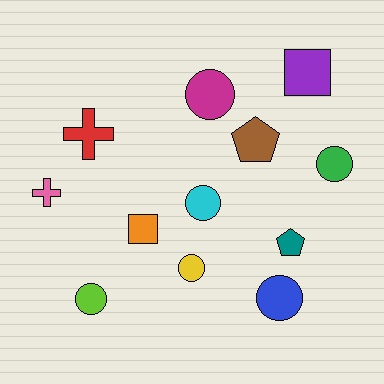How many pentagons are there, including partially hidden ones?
There are 2 pentagons.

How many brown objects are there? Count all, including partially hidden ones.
There is 1 brown object.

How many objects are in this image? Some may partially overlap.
There are 12 objects.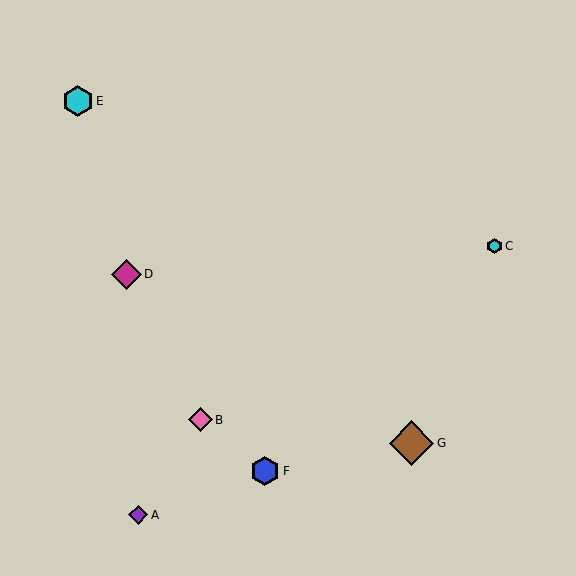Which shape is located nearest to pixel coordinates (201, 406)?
The pink diamond (labeled B) at (200, 420) is nearest to that location.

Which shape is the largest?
The brown diamond (labeled G) is the largest.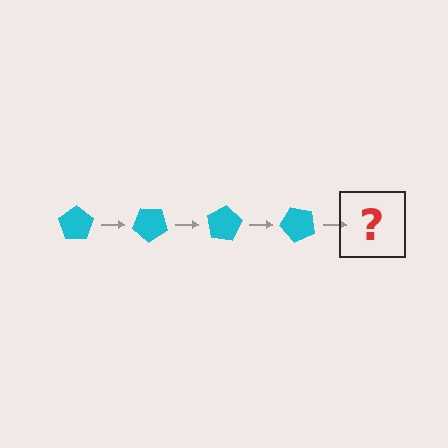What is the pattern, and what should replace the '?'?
The pattern is that the pentagon rotates 40 degrees each step. The '?' should be a cyan pentagon rotated 160 degrees.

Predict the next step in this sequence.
The next step is a cyan pentagon rotated 160 degrees.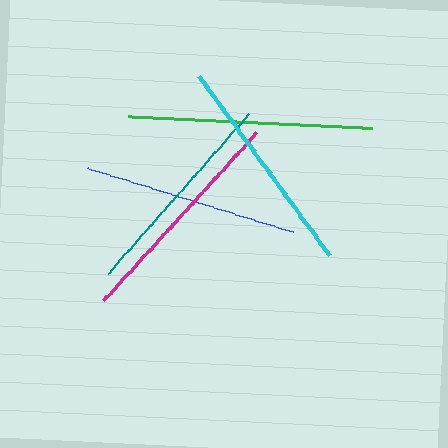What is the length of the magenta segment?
The magenta segment is approximately 227 pixels long.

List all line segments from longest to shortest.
From longest to shortest: green, magenta, cyan, blue, teal.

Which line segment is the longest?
The green line is the longest at approximately 245 pixels.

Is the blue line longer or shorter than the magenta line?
The magenta line is longer than the blue line.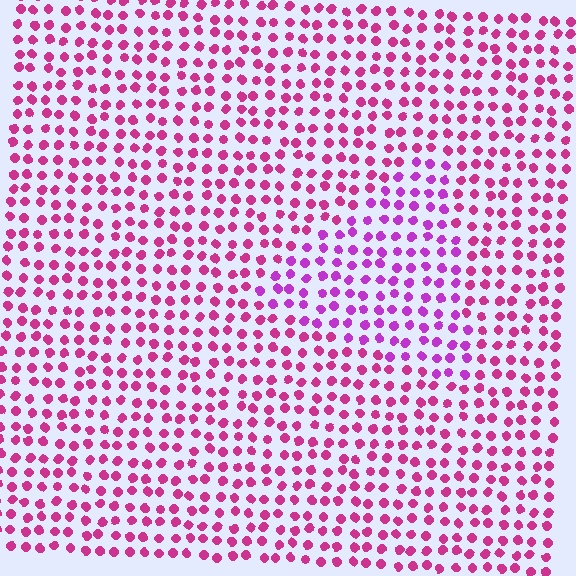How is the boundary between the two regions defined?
The boundary is defined purely by a slight shift in hue (about 29 degrees). Spacing, size, and orientation are identical on both sides.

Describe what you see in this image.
The image is filled with small magenta elements in a uniform arrangement. A triangle-shaped region is visible where the elements are tinted to a slightly different hue, forming a subtle color boundary.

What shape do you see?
I see a triangle.